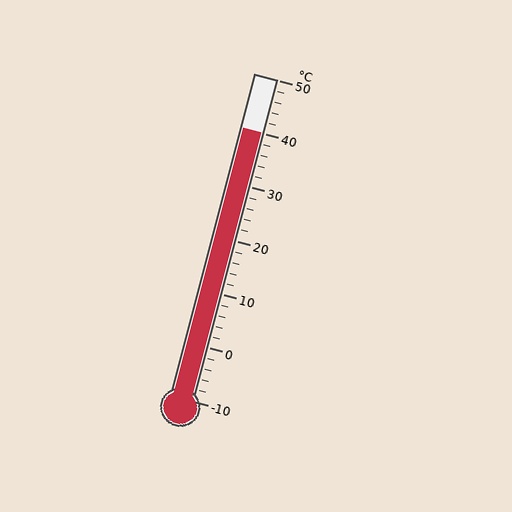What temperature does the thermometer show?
The thermometer shows approximately 40°C.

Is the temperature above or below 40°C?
The temperature is at 40°C.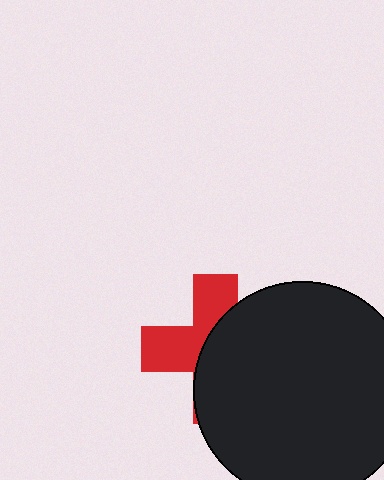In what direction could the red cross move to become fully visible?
The red cross could move left. That would shift it out from behind the black circle entirely.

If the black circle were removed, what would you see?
You would see the complete red cross.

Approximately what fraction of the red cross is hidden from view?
Roughly 58% of the red cross is hidden behind the black circle.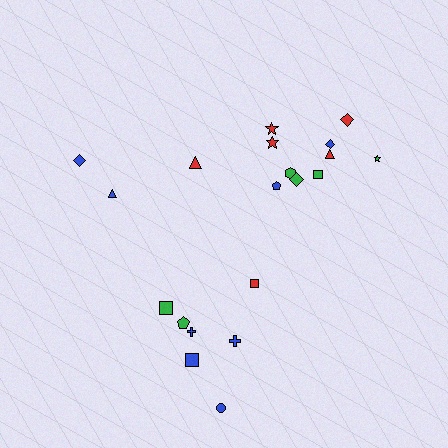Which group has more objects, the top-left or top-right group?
The top-right group.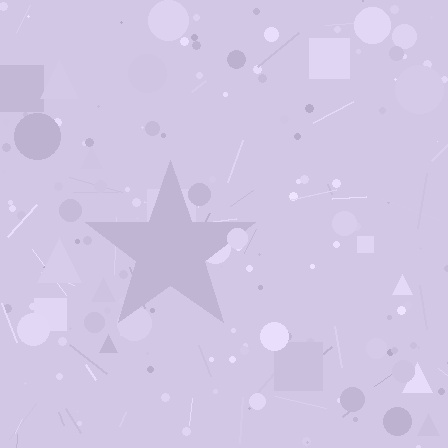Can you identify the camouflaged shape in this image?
The camouflaged shape is a star.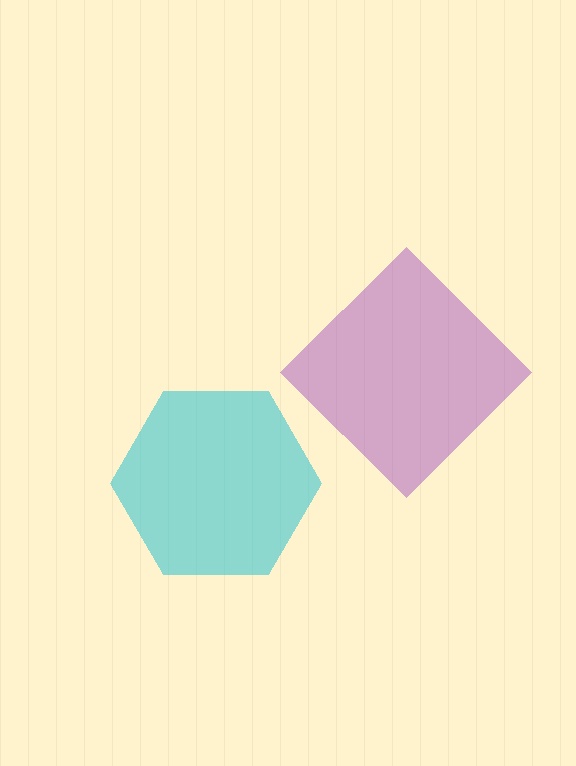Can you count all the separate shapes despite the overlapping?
Yes, there are 2 separate shapes.